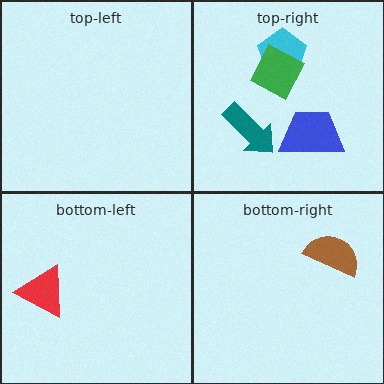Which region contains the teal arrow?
The top-right region.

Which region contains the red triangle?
The bottom-left region.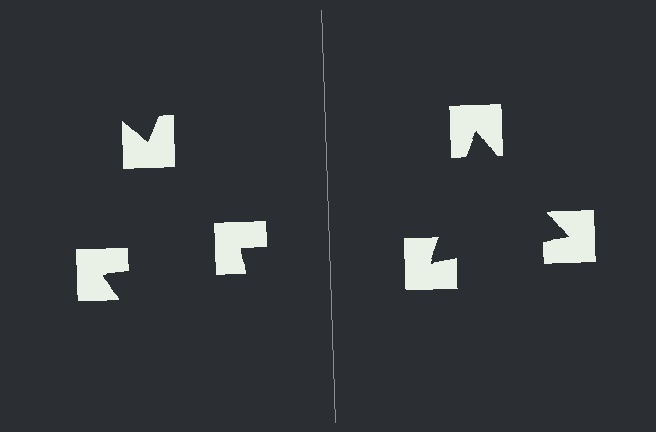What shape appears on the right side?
An illusory triangle.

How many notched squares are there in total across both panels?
6 — 3 on each side.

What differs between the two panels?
The notched squares are positioned identically on both sides; only the wedge orientations differ. On the right they align to a triangle; on the left they are misaligned.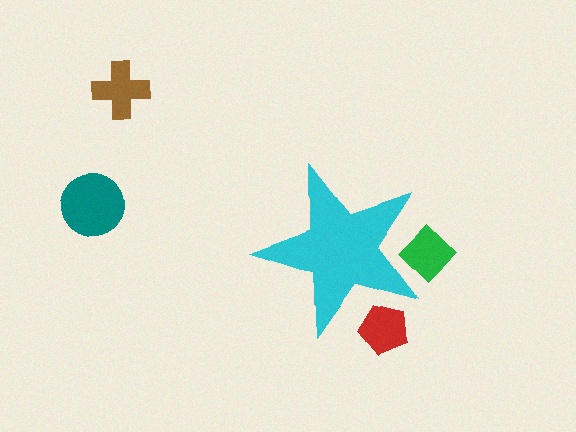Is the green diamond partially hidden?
Yes, the green diamond is partially hidden behind the cyan star.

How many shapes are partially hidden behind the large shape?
2 shapes are partially hidden.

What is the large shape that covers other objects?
A cyan star.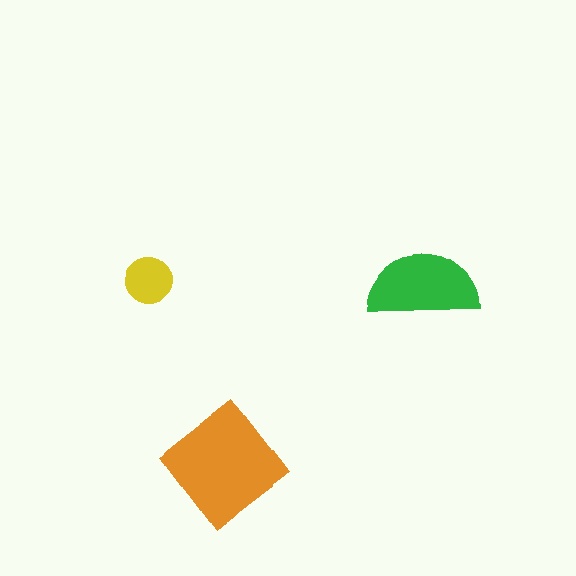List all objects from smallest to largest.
The yellow circle, the green semicircle, the orange diamond.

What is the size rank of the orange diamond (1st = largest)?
1st.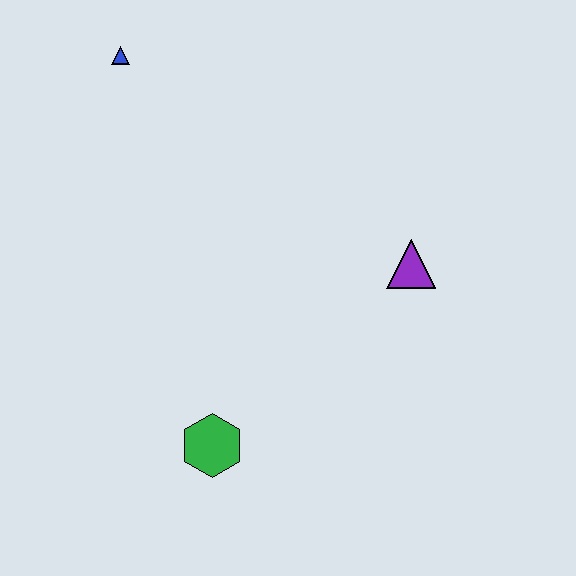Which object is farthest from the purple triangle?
The blue triangle is farthest from the purple triangle.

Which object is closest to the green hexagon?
The purple triangle is closest to the green hexagon.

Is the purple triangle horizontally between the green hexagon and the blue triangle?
No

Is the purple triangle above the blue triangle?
No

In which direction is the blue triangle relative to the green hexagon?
The blue triangle is above the green hexagon.